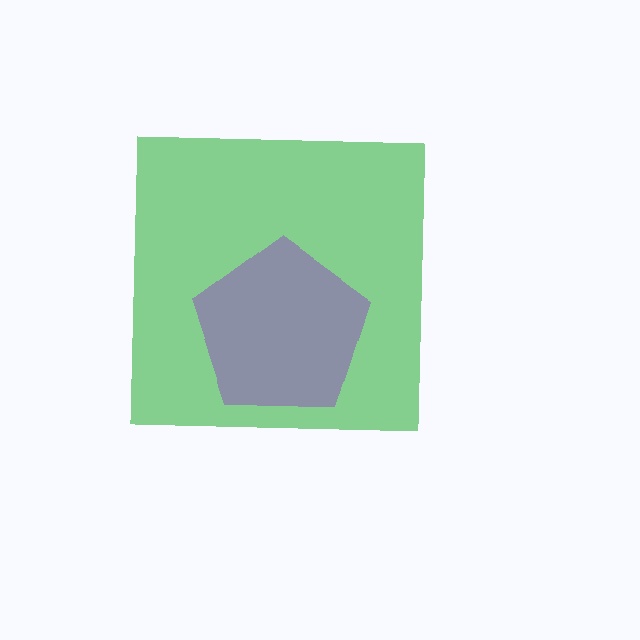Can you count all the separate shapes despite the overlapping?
Yes, there are 2 separate shapes.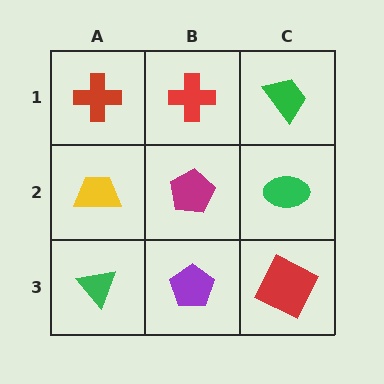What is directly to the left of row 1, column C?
A red cross.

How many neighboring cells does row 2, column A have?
3.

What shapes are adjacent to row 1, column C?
A green ellipse (row 2, column C), a red cross (row 1, column B).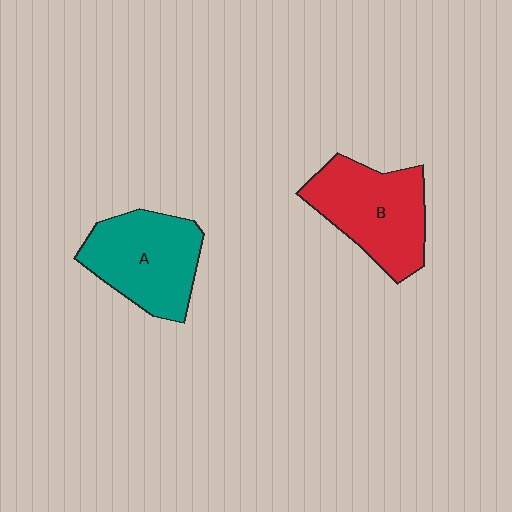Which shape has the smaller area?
Shape A (teal).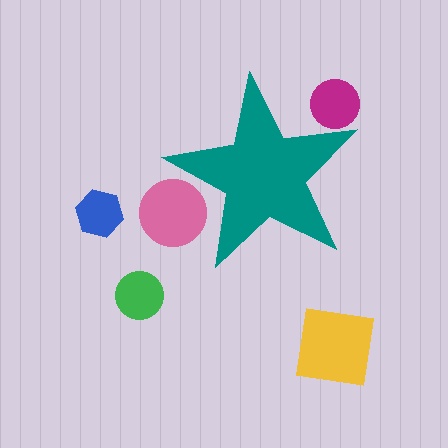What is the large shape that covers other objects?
A teal star.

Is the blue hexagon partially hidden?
No, the blue hexagon is fully visible.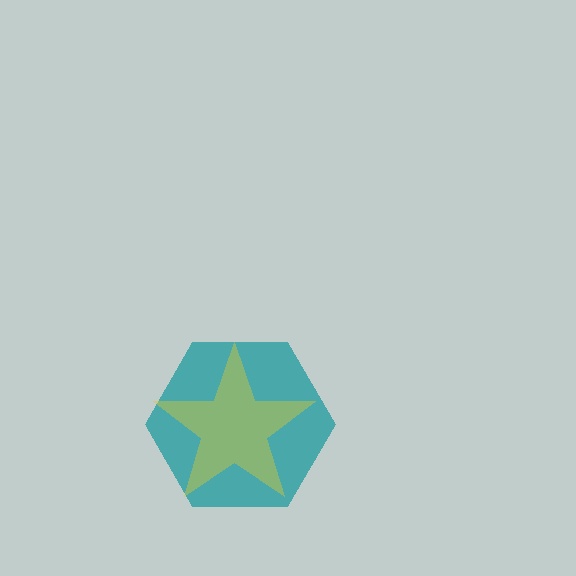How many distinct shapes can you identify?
There are 2 distinct shapes: a teal hexagon, a yellow star.